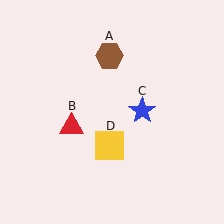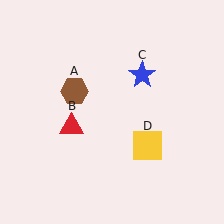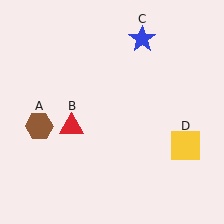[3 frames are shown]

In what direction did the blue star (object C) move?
The blue star (object C) moved up.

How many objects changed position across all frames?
3 objects changed position: brown hexagon (object A), blue star (object C), yellow square (object D).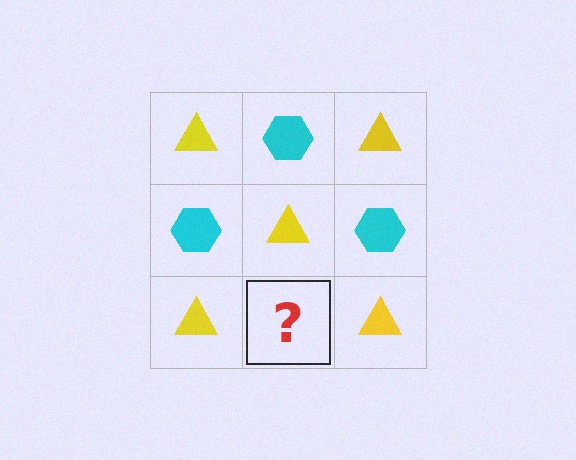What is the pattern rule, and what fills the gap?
The rule is that it alternates yellow triangle and cyan hexagon in a checkerboard pattern. The gap should be filled with a cyan hexagon.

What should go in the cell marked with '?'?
The missing cell should contain a cyan hexagon.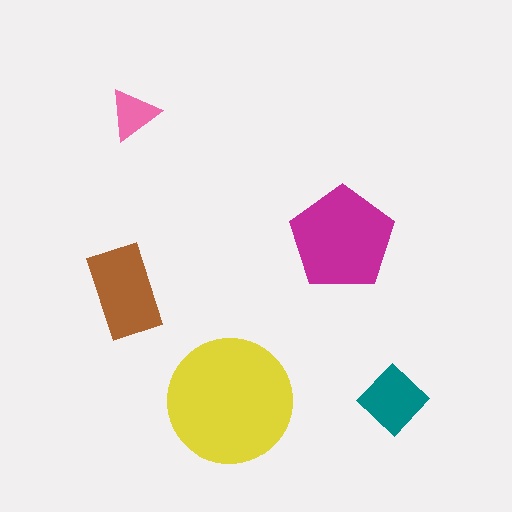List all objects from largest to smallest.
The yellow circle, the magenta pentagon, the brown rectangle, the teal diamond, the pink triangle.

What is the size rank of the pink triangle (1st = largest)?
5th.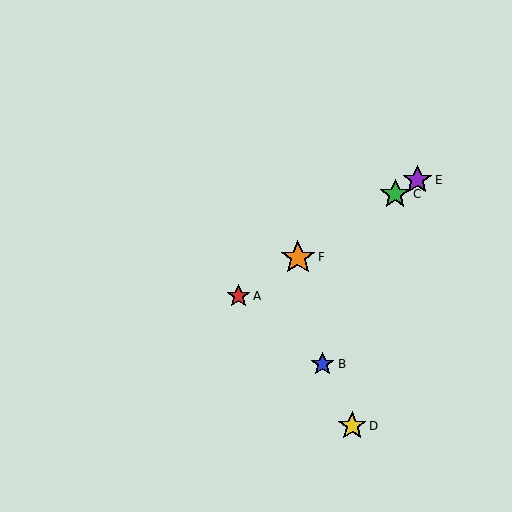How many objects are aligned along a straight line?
4 objects (A, C, E, F) are aligned along a straight line.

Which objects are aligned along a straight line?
Objects A, C, E, F are aligned along a straight line.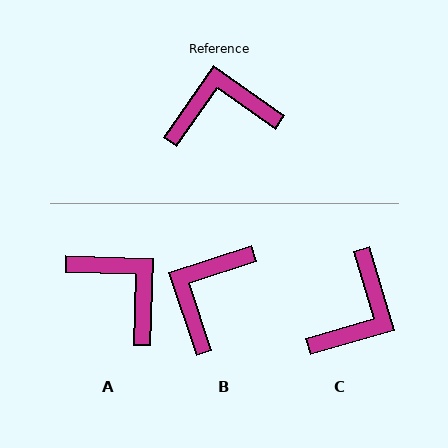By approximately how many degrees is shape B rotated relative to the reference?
Approximately 53 degrees counter-clockwise.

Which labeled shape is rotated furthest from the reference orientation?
C, about 129 degrees away.